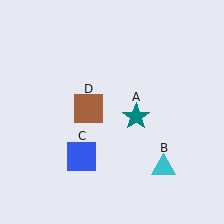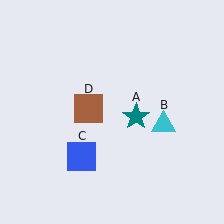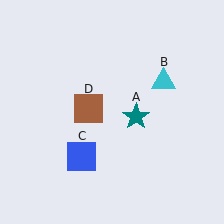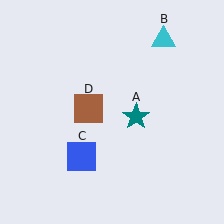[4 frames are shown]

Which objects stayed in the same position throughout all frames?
Teal star (object A) and blue square (object C) and brown square (object D) remained stationary.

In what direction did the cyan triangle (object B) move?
The cyan triangle (object B) moved up.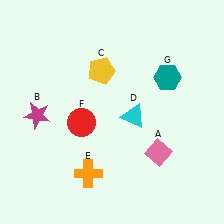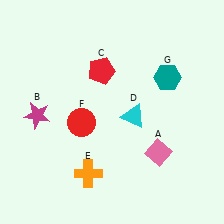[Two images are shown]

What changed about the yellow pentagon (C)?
In Image 1, C is yellow. In Image 2, it changed to red.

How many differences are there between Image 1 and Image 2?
There is 1 difference between the two images.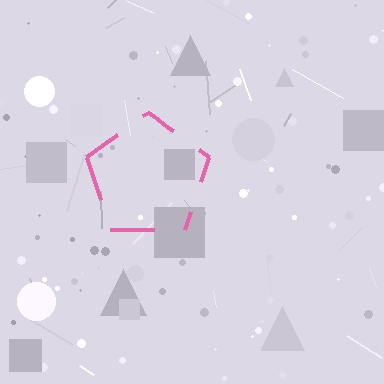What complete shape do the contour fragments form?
The contour fragments form a pentagon.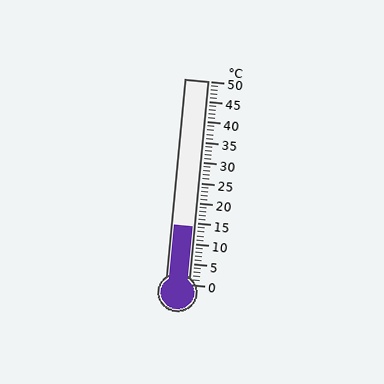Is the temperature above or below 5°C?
The temperature is above 5°C.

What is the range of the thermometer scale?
The thermometer scale ranges from 0°C to 50°C.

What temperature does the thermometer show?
The thermometer shows approximately 14°C.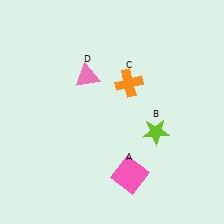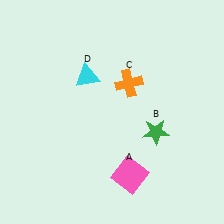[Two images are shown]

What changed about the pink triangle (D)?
In Image 1, D is pink. In Image 2, it changed to cyan.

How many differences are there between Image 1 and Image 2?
There are 2 differences between the two images.